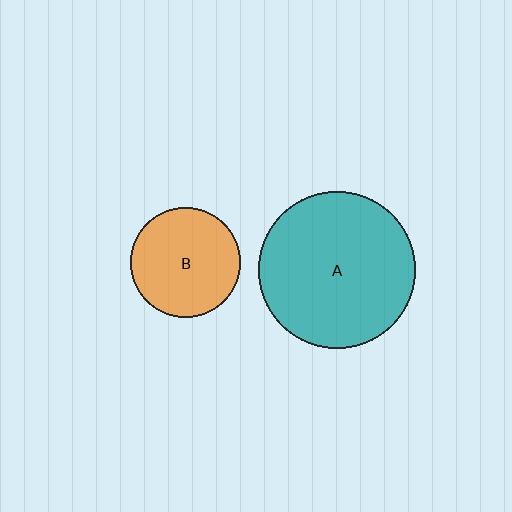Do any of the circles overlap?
No, none of the circles overlap.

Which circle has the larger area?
Circle A (teal).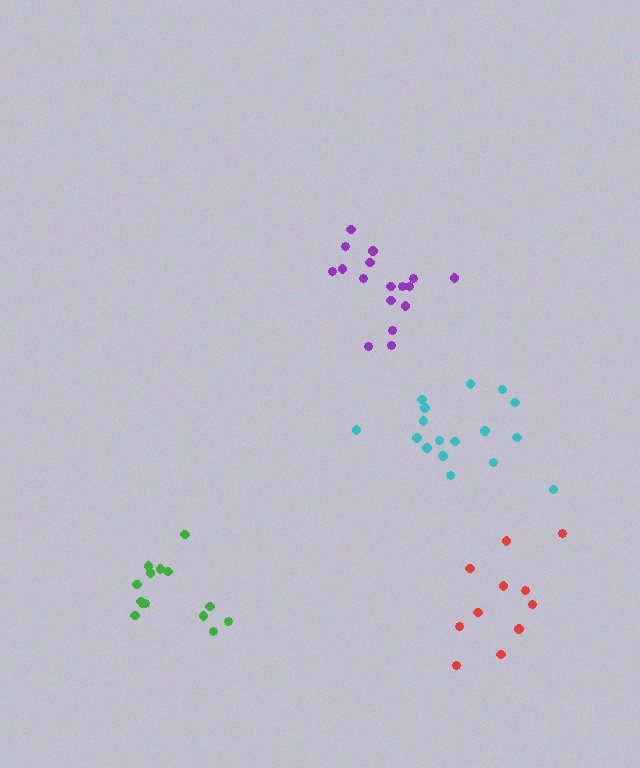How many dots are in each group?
Group 1: 17 dots, Group 2: 14 dots, Group 3: 11 dots, Group 4: 17 dots (59 total).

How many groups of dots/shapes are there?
There are 4 groups.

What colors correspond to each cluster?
The clusters are colored: purple, green, red, cyan.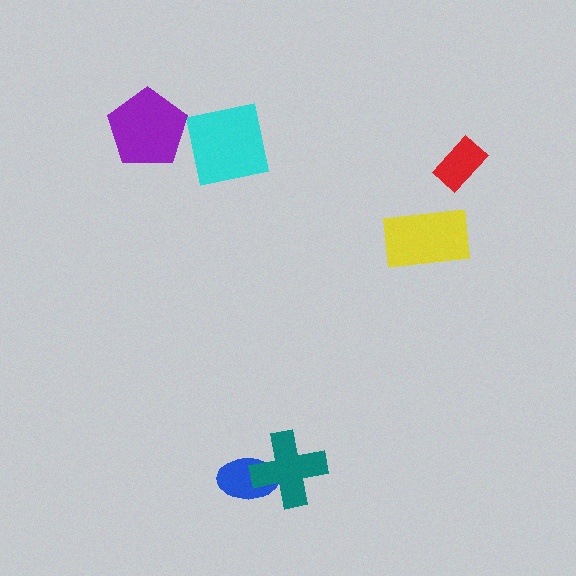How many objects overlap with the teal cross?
1 object overlaps with the teal cross.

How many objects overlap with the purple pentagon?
0 objects overlap with the purple pentagon.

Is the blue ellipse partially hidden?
Yes, it is partially covered by another shape.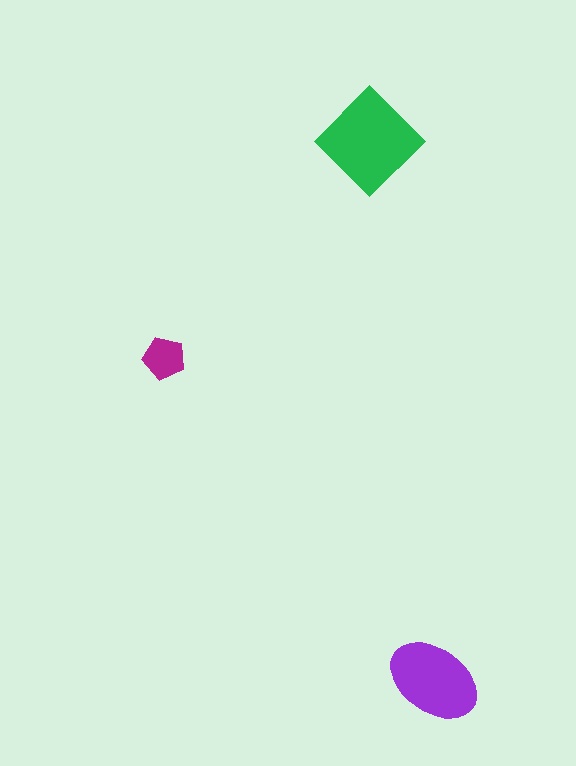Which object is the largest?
The green diamond.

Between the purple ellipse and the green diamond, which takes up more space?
The green diamond.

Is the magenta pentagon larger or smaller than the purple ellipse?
Smaller.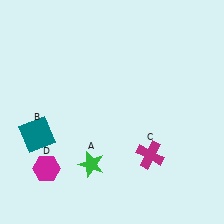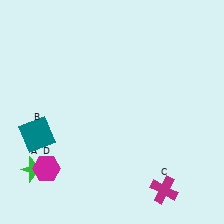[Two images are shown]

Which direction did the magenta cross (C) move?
The magenta cross (C) moved down.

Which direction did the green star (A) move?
The green star (A) moved left.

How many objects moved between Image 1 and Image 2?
2 objects moved between the two images.